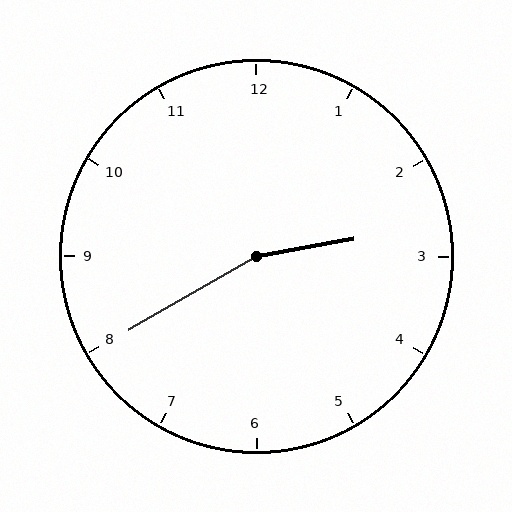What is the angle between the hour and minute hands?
Approximately 160 degrees.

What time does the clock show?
2:40.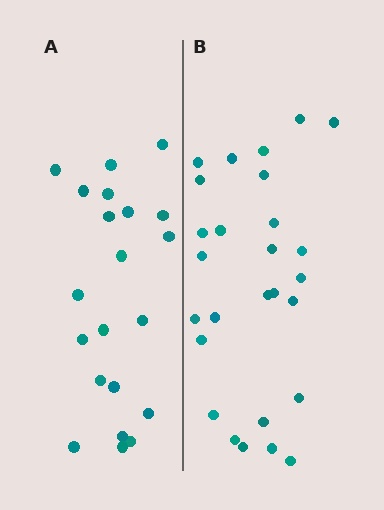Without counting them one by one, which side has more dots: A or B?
Region B (the right region) has more dots.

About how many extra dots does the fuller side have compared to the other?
Region B has about 6 more dots than region A.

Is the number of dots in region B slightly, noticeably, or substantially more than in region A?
Region B has noticeably more, but not dramatically so. The ratio is roughly 1.3 to 1.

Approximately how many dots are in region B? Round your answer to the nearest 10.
About 30 dots. (The exact count is 27, which rounds to 30.)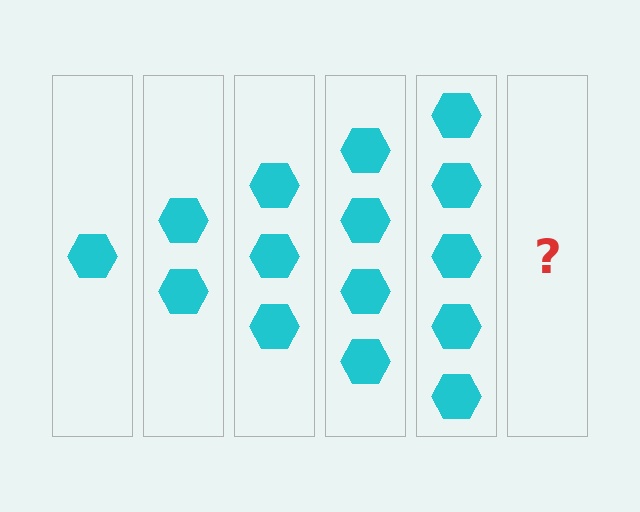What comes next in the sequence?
The next element should be 6 hexagons.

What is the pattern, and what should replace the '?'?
The pattern is that each step adds one more hexagon. The '?' should be 6 hexagons.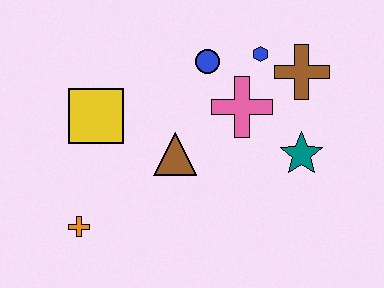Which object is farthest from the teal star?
The orange cross is farthest from the teal star.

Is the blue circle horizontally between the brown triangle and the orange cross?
No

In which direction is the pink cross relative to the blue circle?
The pink cross is below the blue circle.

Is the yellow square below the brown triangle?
No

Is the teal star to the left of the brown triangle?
No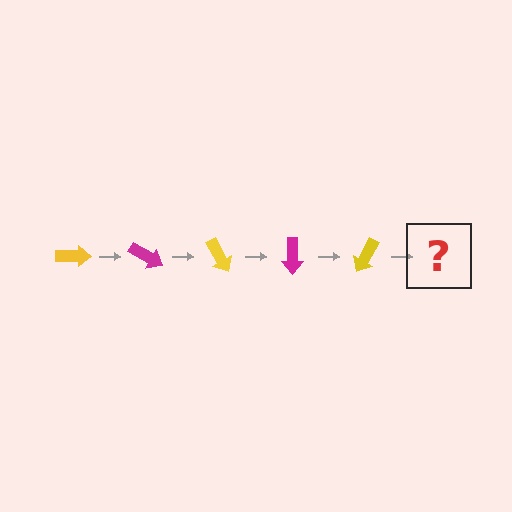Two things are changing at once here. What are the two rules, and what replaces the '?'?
The two rules are that it rotates 30 degrees each step and the color cycles through yellow and magenta. The '?' should be a magenta arrow, rotated 150 degrees from the start.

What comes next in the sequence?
The next element should be a magenta arrow, rotated 150 degrees from the start.